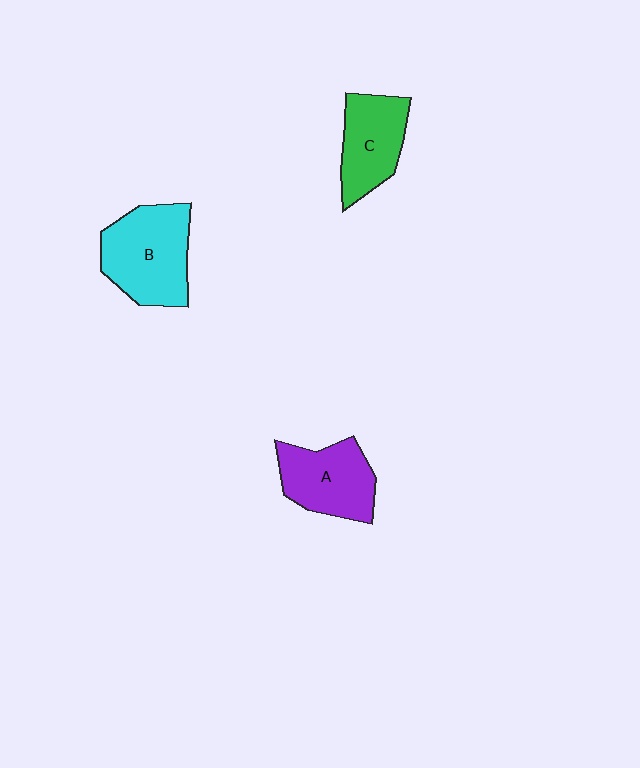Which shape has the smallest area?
Shape C (green).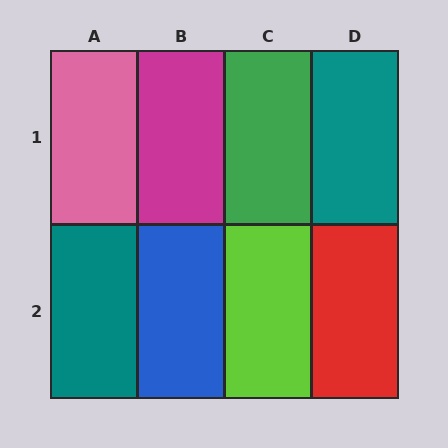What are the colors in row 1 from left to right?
Pink, magenta, green, teal.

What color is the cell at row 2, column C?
Lime.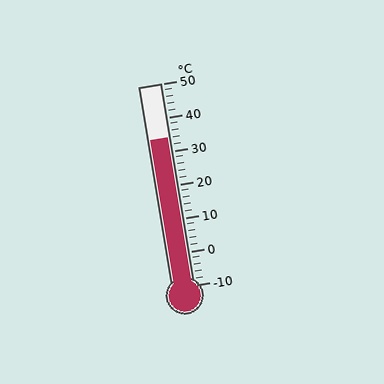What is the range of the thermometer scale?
The thermometer scale ranges from -10°C to 50°C.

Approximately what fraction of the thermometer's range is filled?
The thermometer is filled to approximately 75% of its range.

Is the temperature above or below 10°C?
The temperature is above 10°C.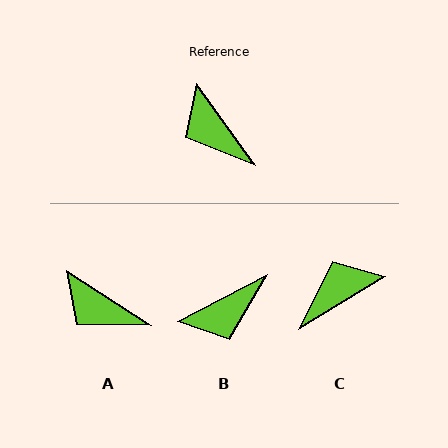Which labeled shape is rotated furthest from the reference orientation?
C, about 94 degrees away.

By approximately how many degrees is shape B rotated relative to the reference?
Approximately 82 degrees counter-clockwise.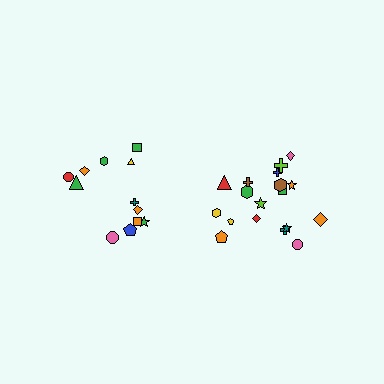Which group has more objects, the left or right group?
The right group.